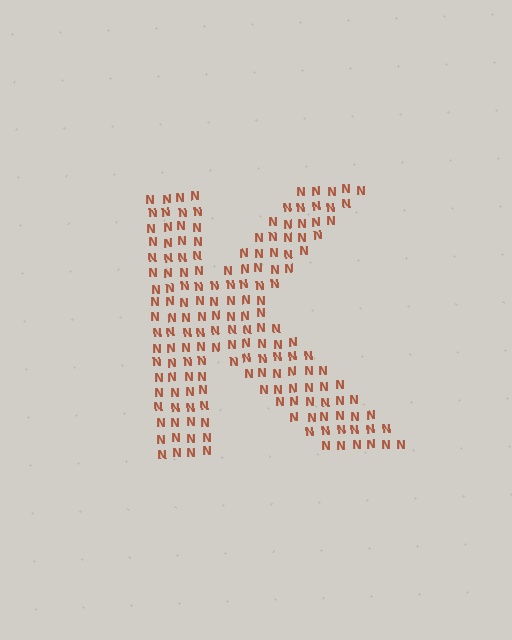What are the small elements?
The small elements are letter N's.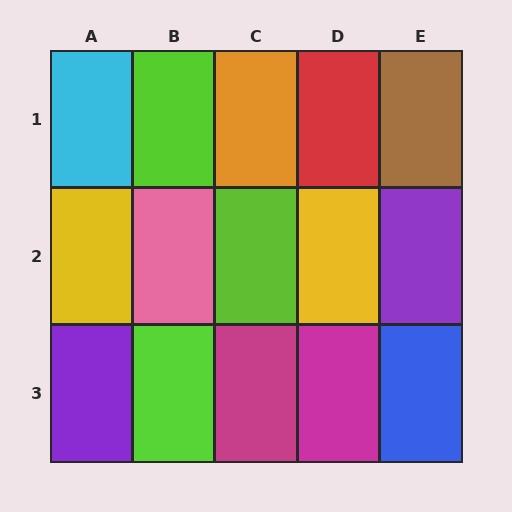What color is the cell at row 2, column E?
Purple.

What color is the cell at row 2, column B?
Pink.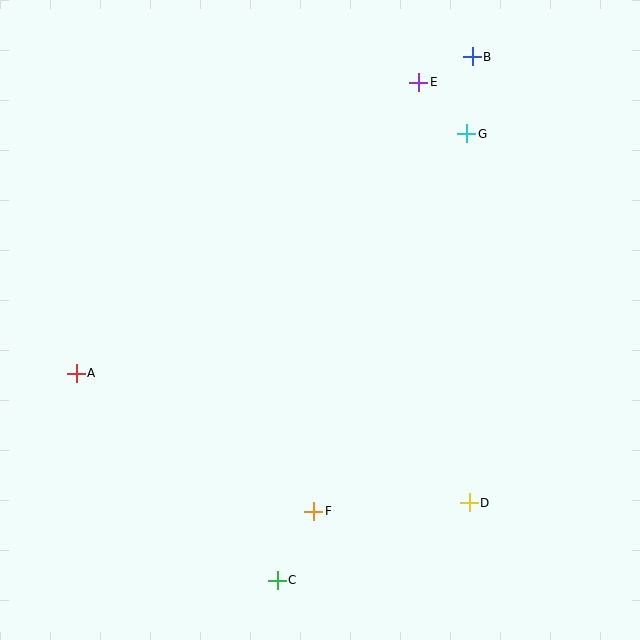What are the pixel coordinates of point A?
Point A is at (76, 373).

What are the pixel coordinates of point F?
Point F is at (314, 511).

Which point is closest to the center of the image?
Point F at (314, 511) is closest to the center.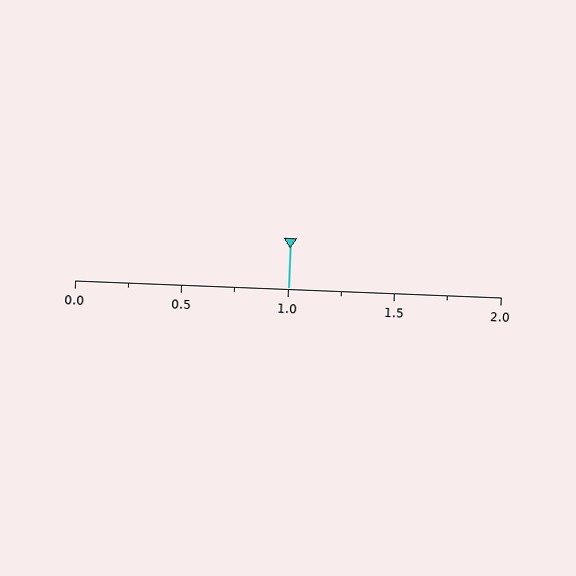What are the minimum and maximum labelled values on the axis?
The axis runs from 0.0 to 2.0.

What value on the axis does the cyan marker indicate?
The marker indicates approximately 1.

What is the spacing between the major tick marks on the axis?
The major ticks are spaced 0.5 apart.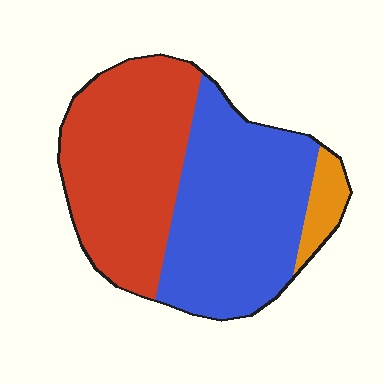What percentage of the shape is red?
Red covers around 45% of the shape.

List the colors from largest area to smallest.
From largest to smallest: blue, red, orange.